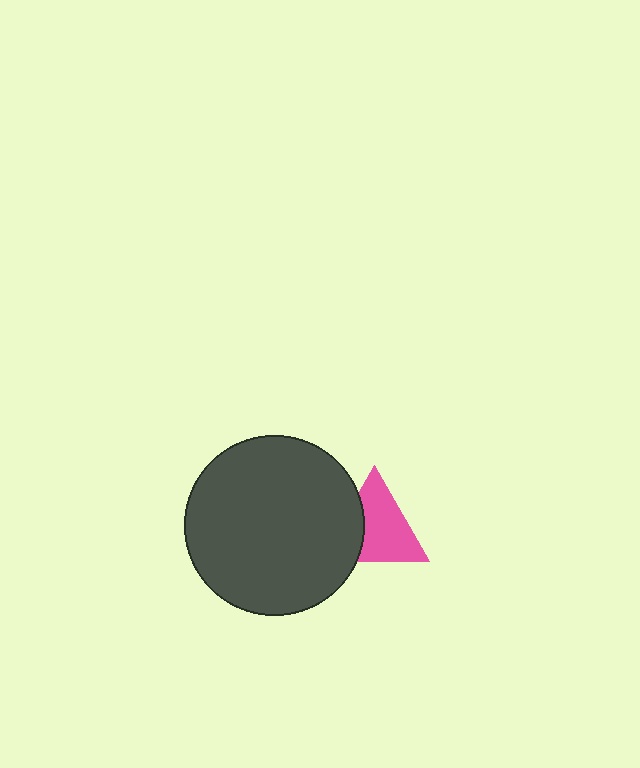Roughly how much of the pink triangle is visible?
Most of it is visible (roughly 69%).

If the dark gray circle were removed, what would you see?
You would see the complete pink triangle.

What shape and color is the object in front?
The object in front is a dark gray circle.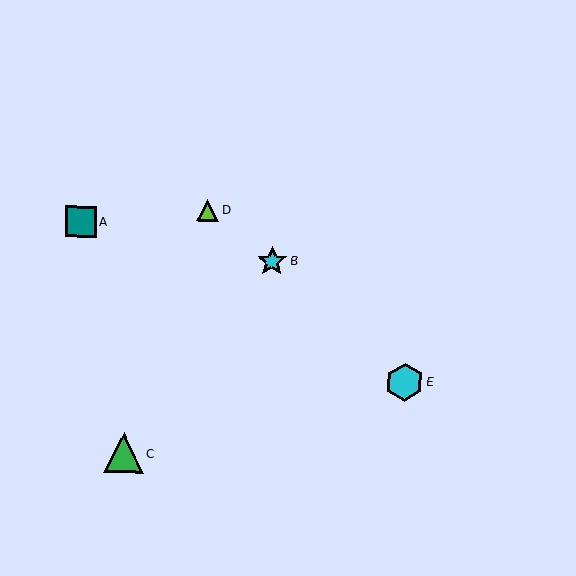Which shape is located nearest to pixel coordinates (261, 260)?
The cyan star (labeled B) at (272, 261) is nearest to that location.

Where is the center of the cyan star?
The center of the cyan star is at (272, 261).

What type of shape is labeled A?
Shape A is a teal square.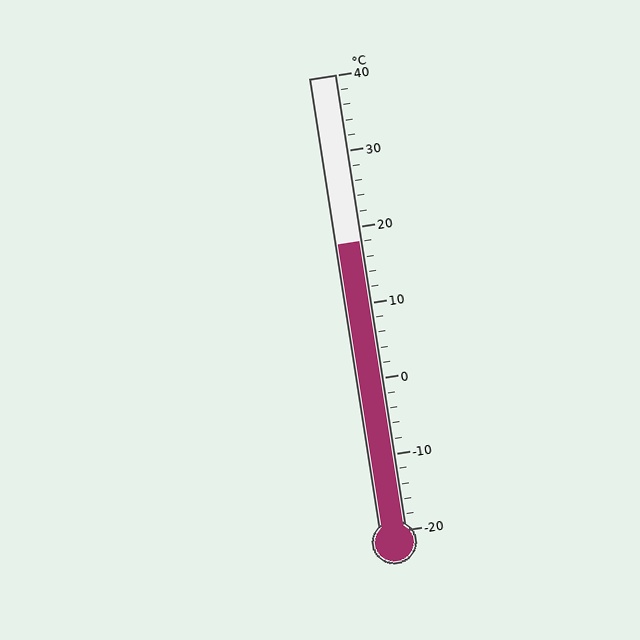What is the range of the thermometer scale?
The thermometer scale ranges from -20°C to 40°C.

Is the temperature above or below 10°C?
The temperature is above 10°C.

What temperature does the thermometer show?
The thermometer shows approximately 18°C.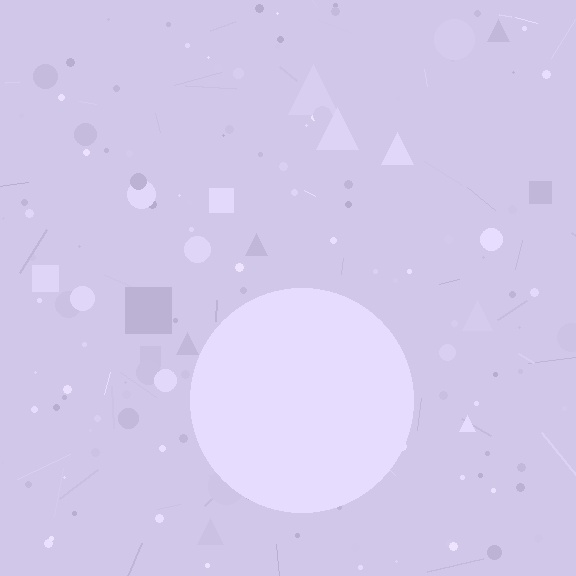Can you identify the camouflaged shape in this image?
The camouflaged shape is a circle.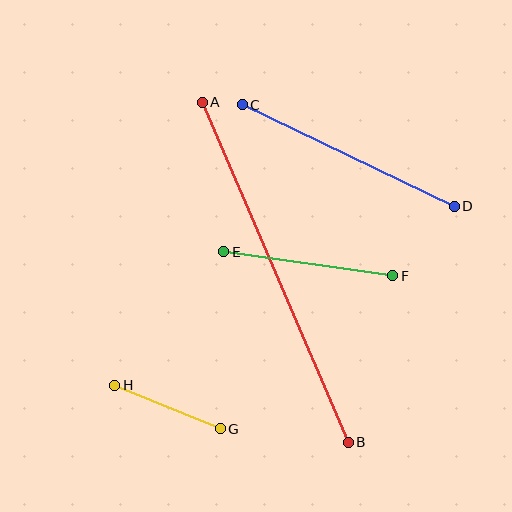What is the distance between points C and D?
The distance is approximately 235 pixels.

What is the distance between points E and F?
The distance is approximately 171 pixels.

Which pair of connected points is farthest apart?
Points A and B are farthest apart.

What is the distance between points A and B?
The distance is approximately 370 pixels.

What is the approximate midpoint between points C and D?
The midpoint is at approximately (348, 156) pixels.